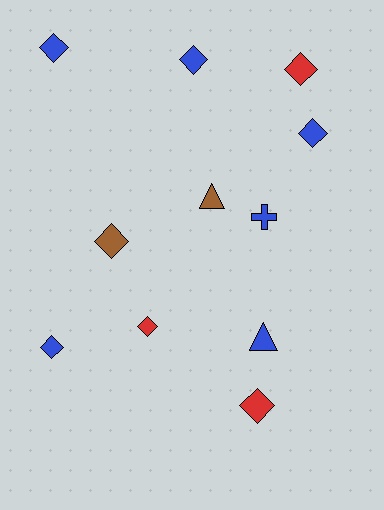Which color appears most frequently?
Blue, with 6 objects.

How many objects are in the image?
There are 11 objects.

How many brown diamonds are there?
There is 1 brown diamond.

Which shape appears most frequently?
Diamond, with 8 objects.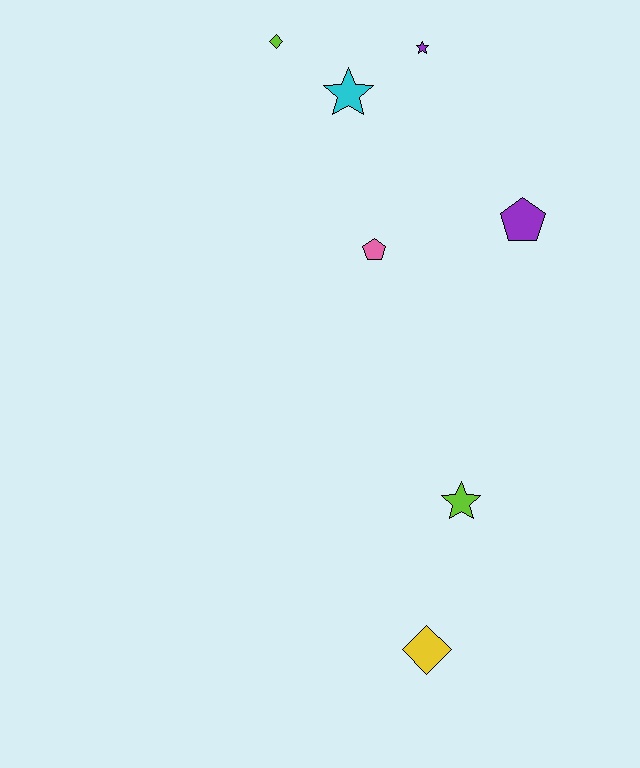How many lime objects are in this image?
There are 2 lime objects.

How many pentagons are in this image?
There are 2 pentagons.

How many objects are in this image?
There are 7 objects.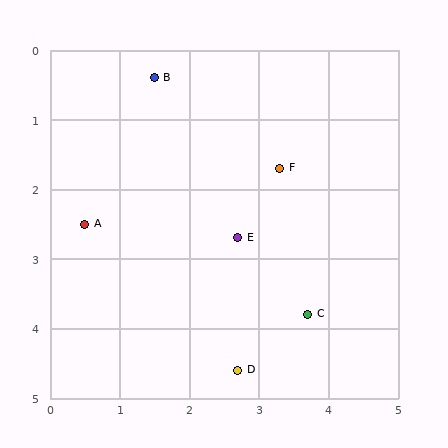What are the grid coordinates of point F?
Point F is at approximately (3.3, 1.7).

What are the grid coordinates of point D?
Point D is at approximately (2.7, 4.6).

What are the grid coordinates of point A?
Point A is at approximately (0.5, 2.5).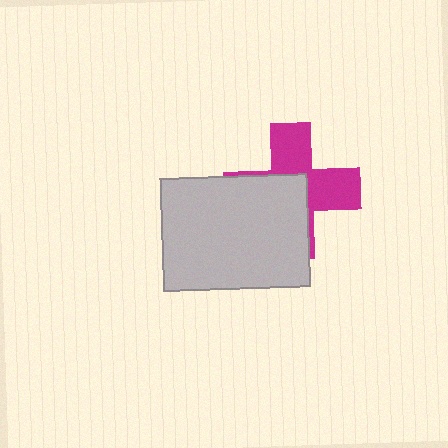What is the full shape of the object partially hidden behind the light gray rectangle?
The partially hidden object is a magenta cross.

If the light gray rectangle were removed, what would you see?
You would see the complete magenta cross.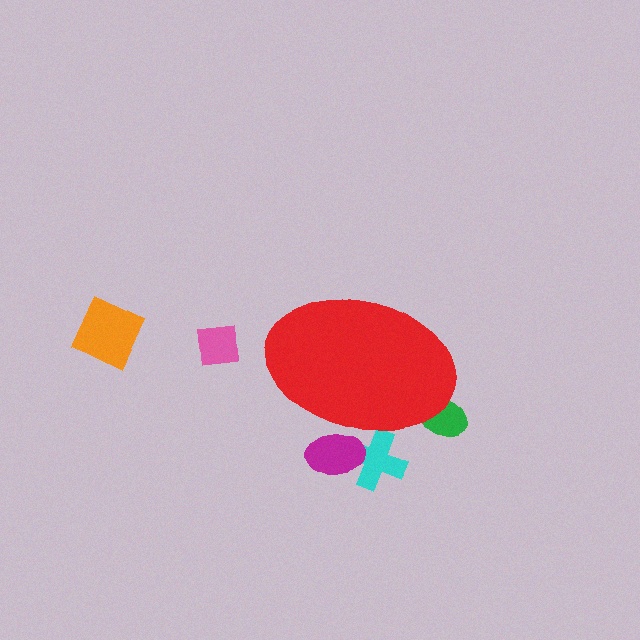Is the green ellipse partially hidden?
Yes, the green ellipse is partially hidden behind the red ellipse.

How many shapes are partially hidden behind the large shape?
3 shapes are partially hidden.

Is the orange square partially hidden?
No, the orange square is fully visible.